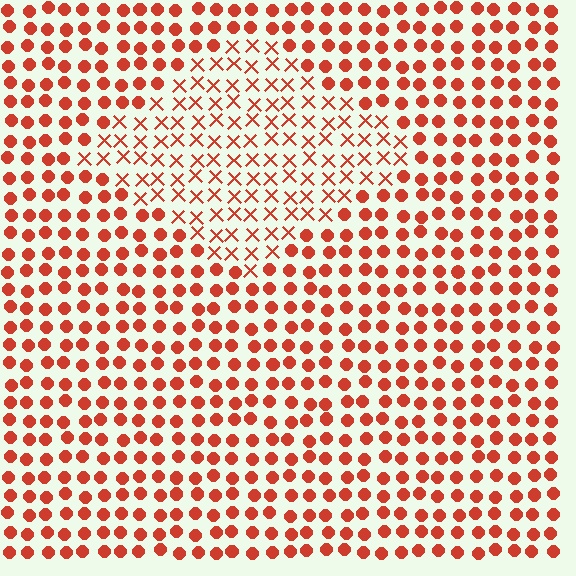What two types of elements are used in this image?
The image uses X marks inside the diamond region and circles outside it.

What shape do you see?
I see a diamond.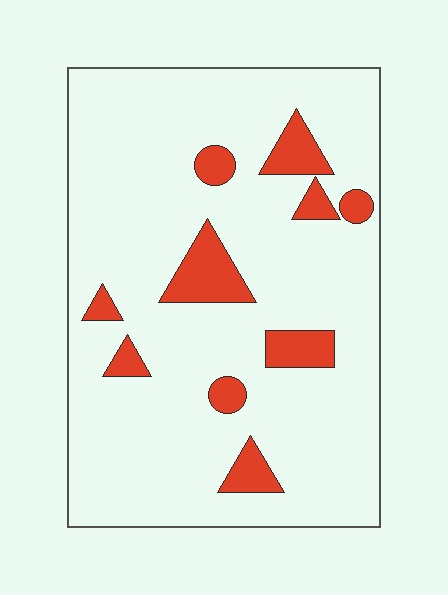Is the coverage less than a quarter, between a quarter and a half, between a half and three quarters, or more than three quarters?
Less than a quarter.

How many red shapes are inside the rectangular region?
10.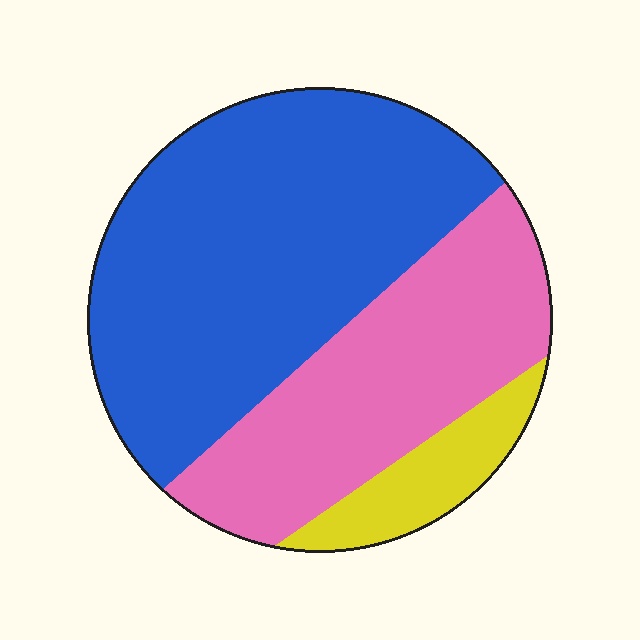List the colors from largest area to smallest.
From largest to smallest: blue, pink, yellow.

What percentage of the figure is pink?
Pink takes up about one third (1/3) of the figure.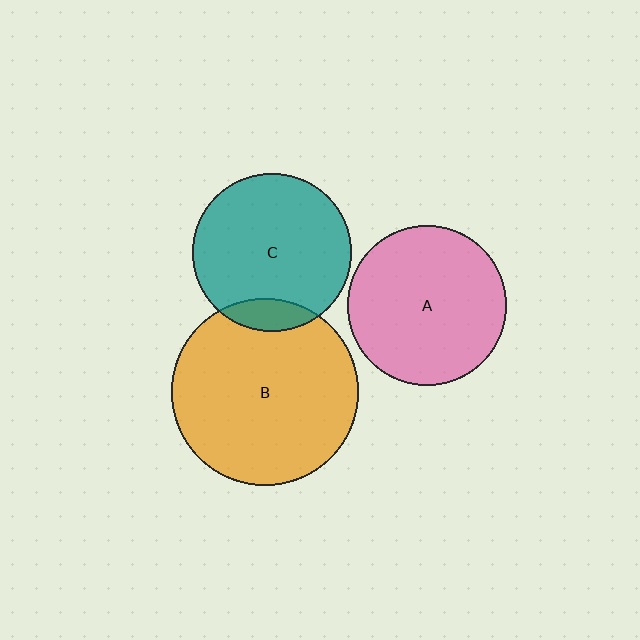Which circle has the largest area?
Circle B (orange).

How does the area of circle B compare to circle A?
Approximately 1.4 times.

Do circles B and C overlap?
Yes.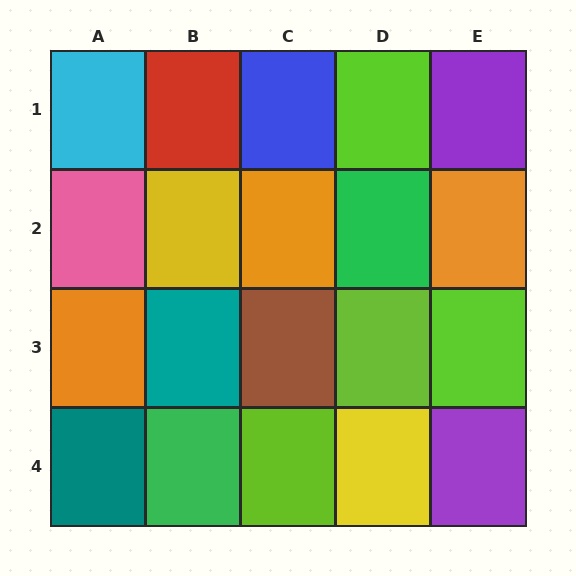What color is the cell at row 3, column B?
Teal.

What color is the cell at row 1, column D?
Lime.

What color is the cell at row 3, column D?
Lime.